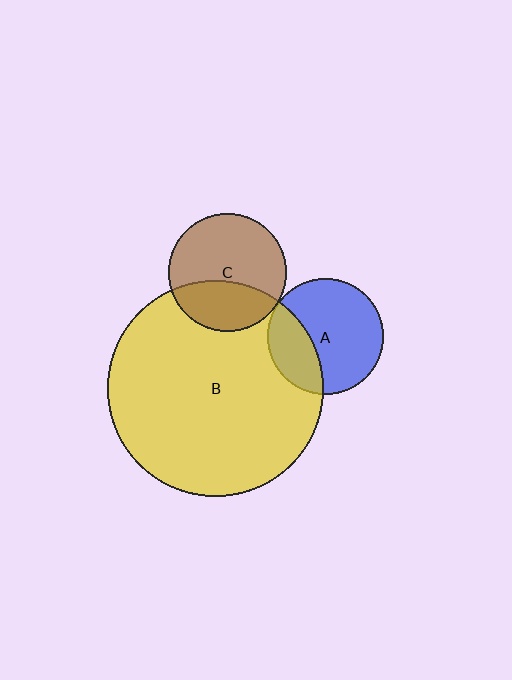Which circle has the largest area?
Circle B (yellow).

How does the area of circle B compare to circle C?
Approximately 3.3 times.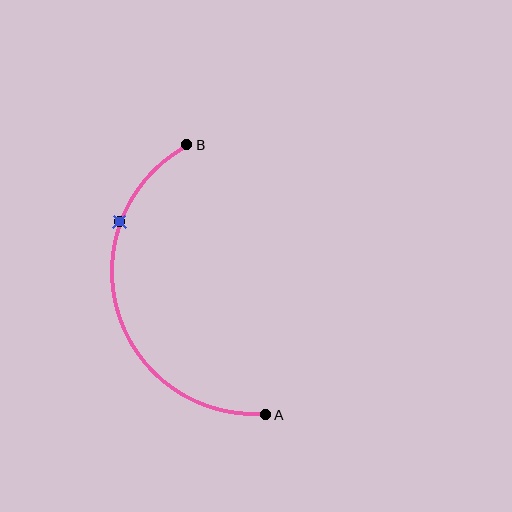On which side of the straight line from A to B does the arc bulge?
The arc bulges to the left of the straight line connecting A and B.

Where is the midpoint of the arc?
The arc midpoint is the point on the curve farthest from the straight line joining A and B. It sits to the left of that line.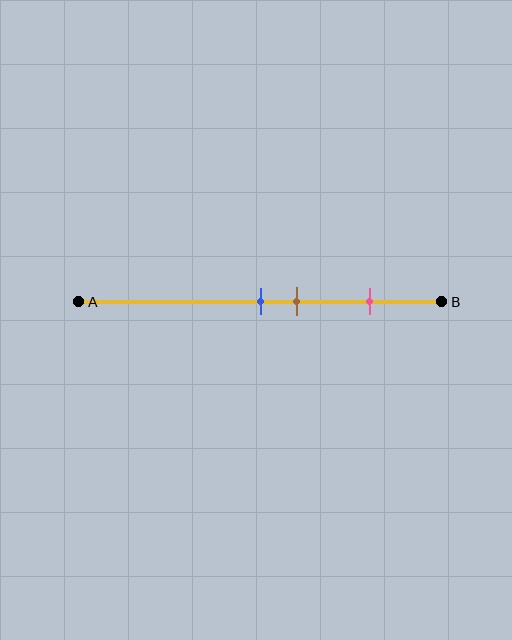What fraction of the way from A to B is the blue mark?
The blue mark is approximately 50% (0.5) of the way from A to B.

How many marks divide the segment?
There are 3 marks dividing the segment.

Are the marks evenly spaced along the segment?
No, the marks are not evenly spaced.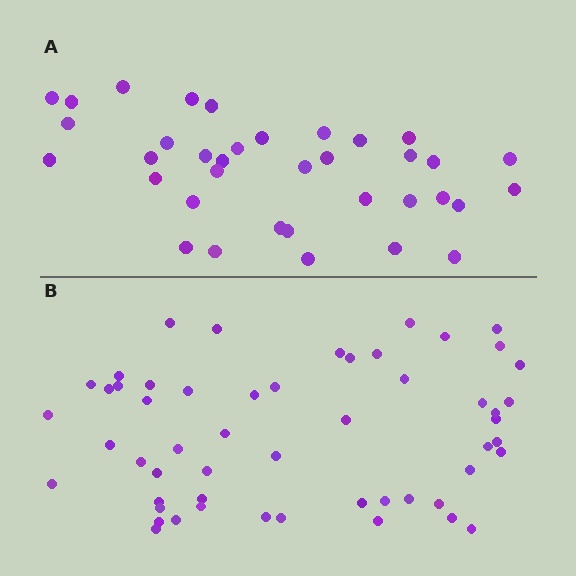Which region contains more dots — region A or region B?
Region B (the bottom region) has more dots.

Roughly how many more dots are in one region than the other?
Region B has approximately 20 more dots than region A.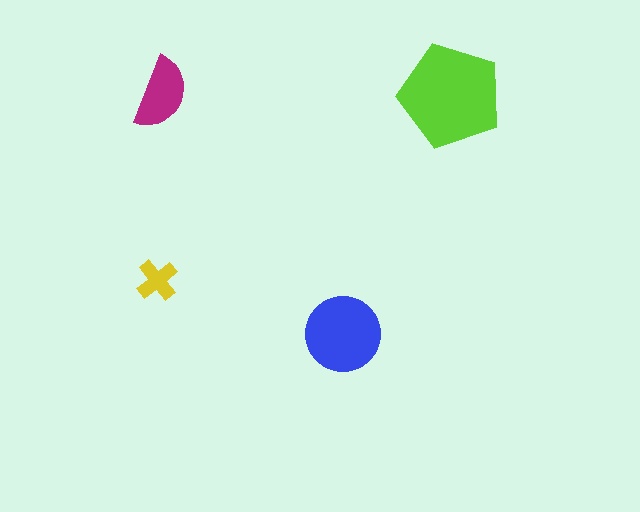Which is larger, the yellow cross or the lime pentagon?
The lime pentagon.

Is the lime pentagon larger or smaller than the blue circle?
Larger.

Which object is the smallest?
The yellow cross.